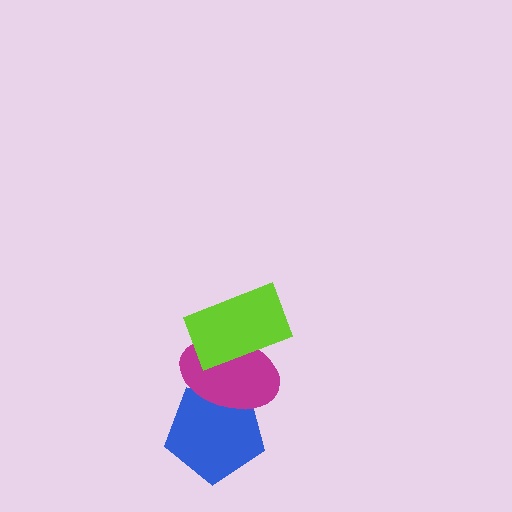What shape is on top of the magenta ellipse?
The lime rectangle is on top of the magenta ellipse.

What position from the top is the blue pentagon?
The blue pentagon is 3rd from the top.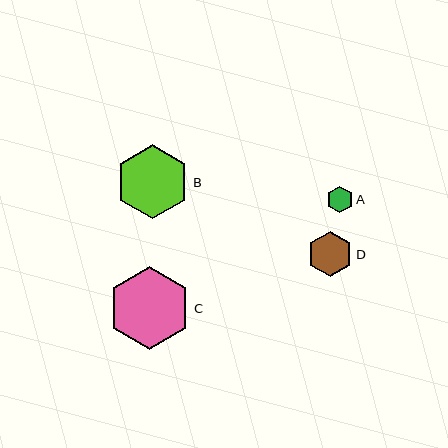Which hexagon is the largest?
Hexagon C is the largest with a size of approximately 83 pixels.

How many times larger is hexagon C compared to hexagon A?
Hexagon C is approximately 3.2 times the size of hexagon A.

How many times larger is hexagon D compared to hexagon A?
Hexagon D is approximately 1.7 times the size of hexagon A.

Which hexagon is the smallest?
Hexagon A is the smallest with a size of approximately 26 pixels.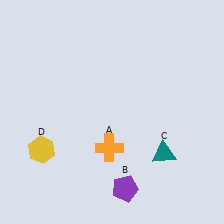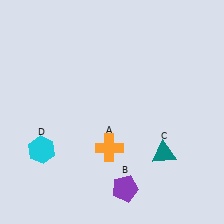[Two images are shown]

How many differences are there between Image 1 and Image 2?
There is 1 difference between the two images.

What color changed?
The hexagon (D) changed from yellow in Image 1 to cyan in Image 2.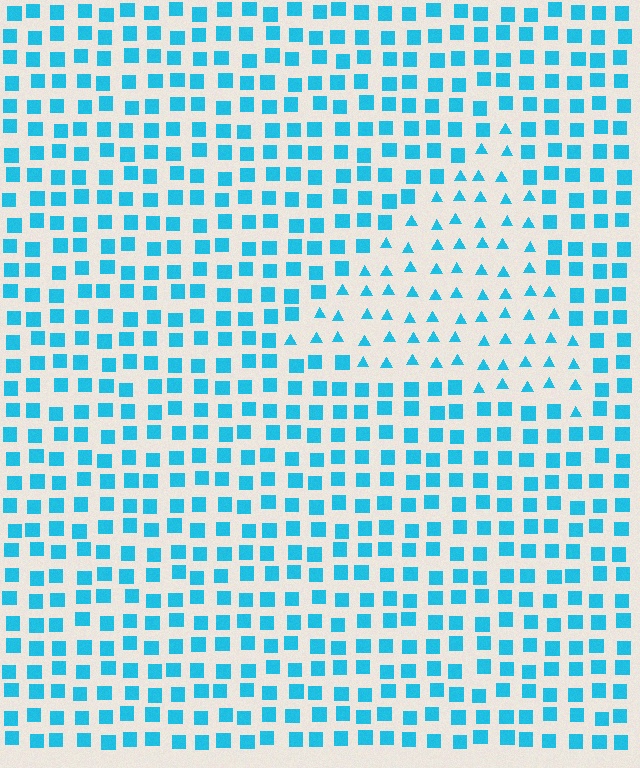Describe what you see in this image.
The image is filled with small cyan elements arranged in a uniform grid. A triangle-shaped region contains triangles, while the surrounding area contains squares. The boundary is defined purely by the change in element shape.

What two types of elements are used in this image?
The image uses triangles inside the triangle region and squares outside it.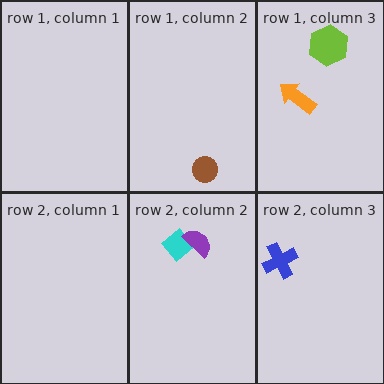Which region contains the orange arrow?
The row 1, column 3 region.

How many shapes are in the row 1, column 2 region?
1.